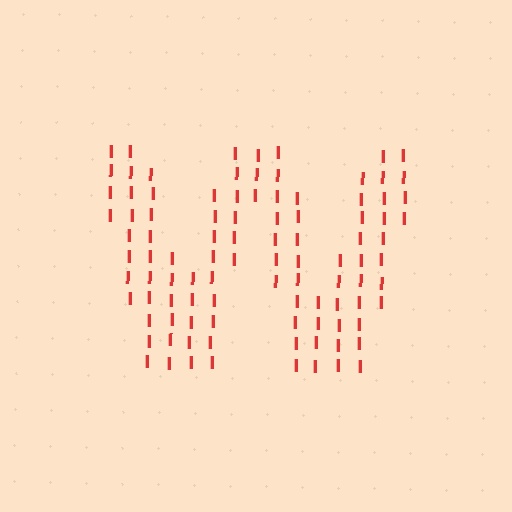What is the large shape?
The large shape is the letter W.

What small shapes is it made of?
It is made of small letter I's.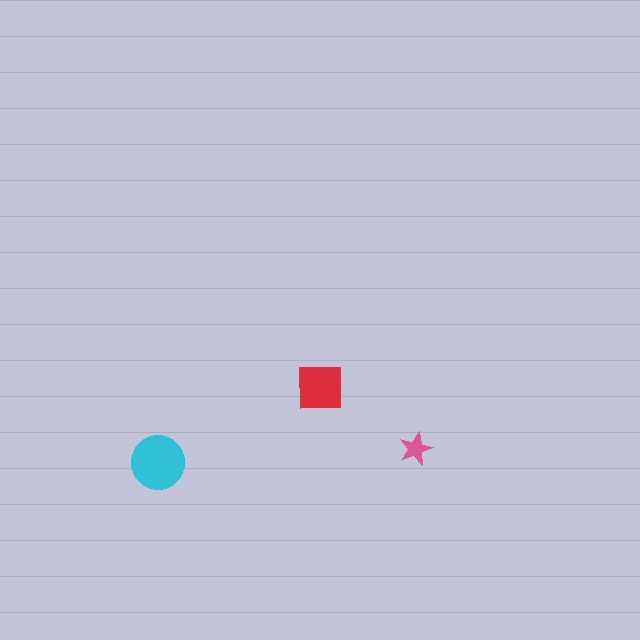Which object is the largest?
The cyan circle.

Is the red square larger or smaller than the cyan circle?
Smaller.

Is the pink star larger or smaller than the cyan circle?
Smaller.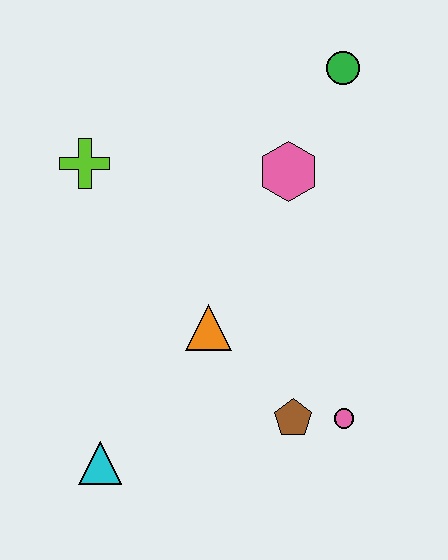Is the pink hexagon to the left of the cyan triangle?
No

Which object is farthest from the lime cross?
The pink circle is farthest from the lime cross.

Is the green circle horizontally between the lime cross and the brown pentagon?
No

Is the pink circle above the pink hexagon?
No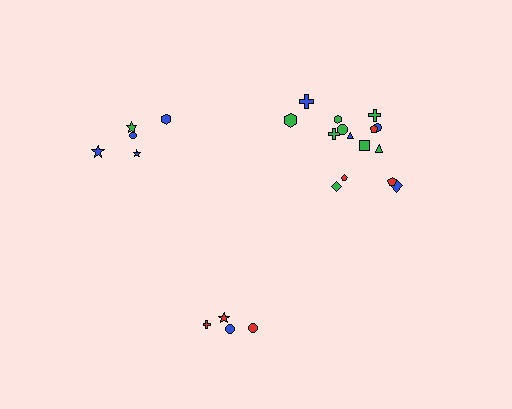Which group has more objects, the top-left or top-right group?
The top-right group.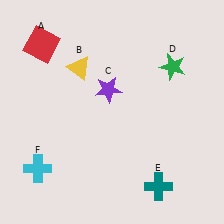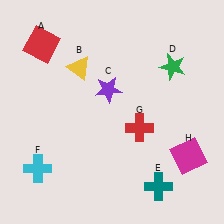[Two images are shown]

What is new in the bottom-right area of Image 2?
A magenta square (H) was added in the bottom-right area of Image 2.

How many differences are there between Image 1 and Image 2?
There are 2 differences between the two images.